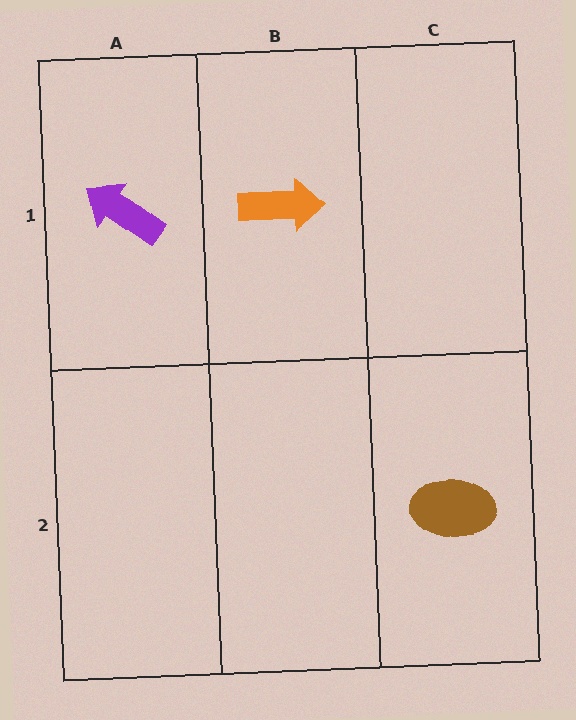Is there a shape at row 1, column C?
No, that cell is empty.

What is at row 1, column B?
An orange arrow.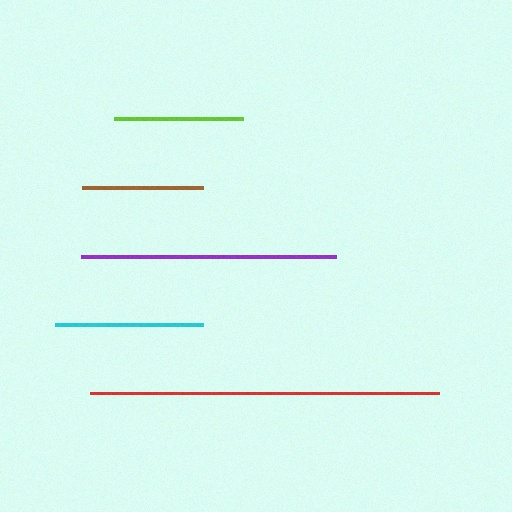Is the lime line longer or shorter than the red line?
The red line is longer than the lime line.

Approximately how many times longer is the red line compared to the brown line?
The red line is approximately 2.9 times the length of the brown line.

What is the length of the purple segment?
The purple segment is approximately 256 pixels long.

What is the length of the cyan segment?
The cyan segment is approximately 148 pixels long.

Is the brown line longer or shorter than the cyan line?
The cyan line is longer than the brown line.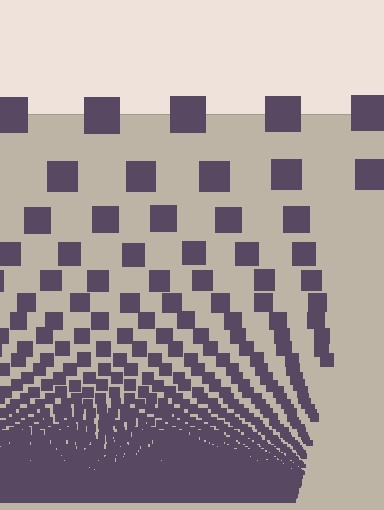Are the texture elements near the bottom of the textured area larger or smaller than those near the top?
Smaller. The gradient is inverted — elements near the bottom are smaller and denser.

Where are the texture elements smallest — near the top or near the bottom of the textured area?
Near the bottom.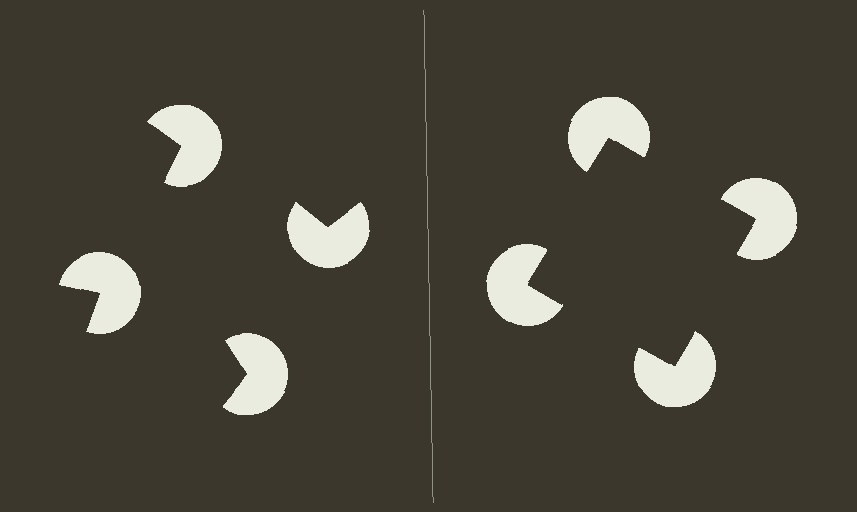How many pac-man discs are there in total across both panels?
8 — 4 on each side.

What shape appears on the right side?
An illusory square.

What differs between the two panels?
The pac-man discs are positioned identically on both sides; only the wedge orientations differ. On the right they align to a square; on the left they are misaligned.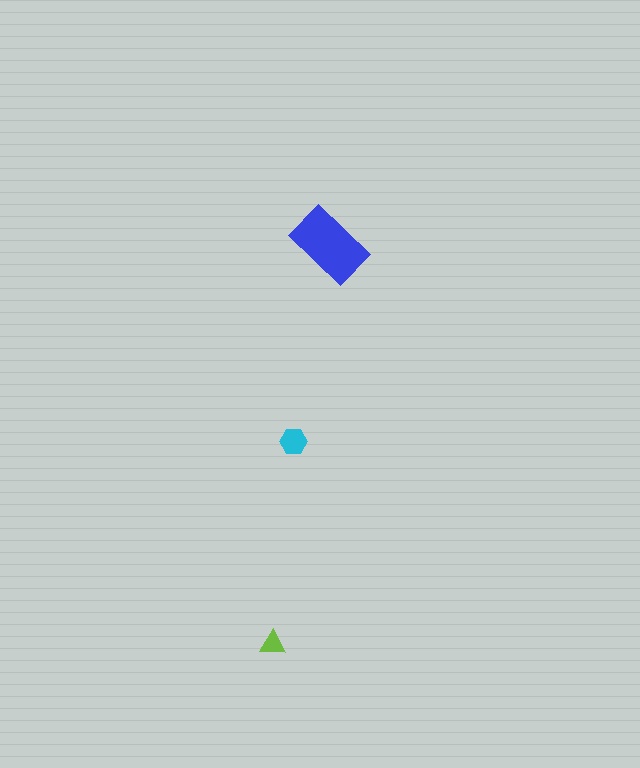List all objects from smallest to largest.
The lime triangle, the cyan hexagon, the blue rectangle.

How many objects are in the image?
There are 3 objects in the image.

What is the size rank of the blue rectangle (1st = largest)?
1st.